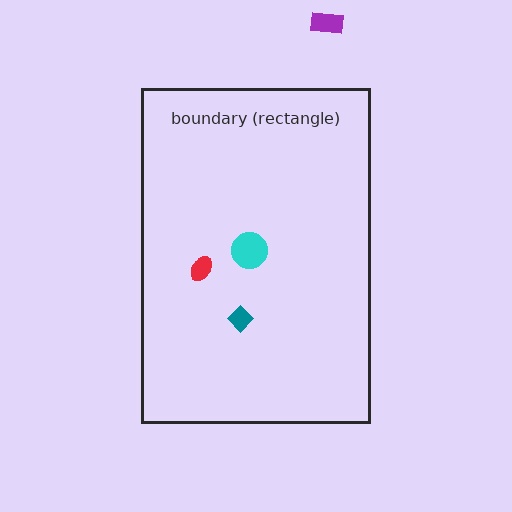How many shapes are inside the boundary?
3 inside, 1 outside.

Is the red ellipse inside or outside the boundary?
Inside.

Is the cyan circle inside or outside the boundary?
Inside.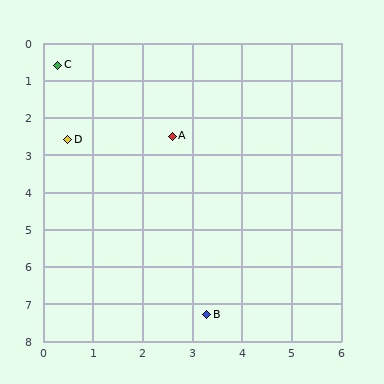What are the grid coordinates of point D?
Point D is at approximately (0.5, 2.6).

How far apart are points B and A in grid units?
Points B and A are about 4.9 grid units apart.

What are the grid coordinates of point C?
Point C is at approximately (0.3, 0.6).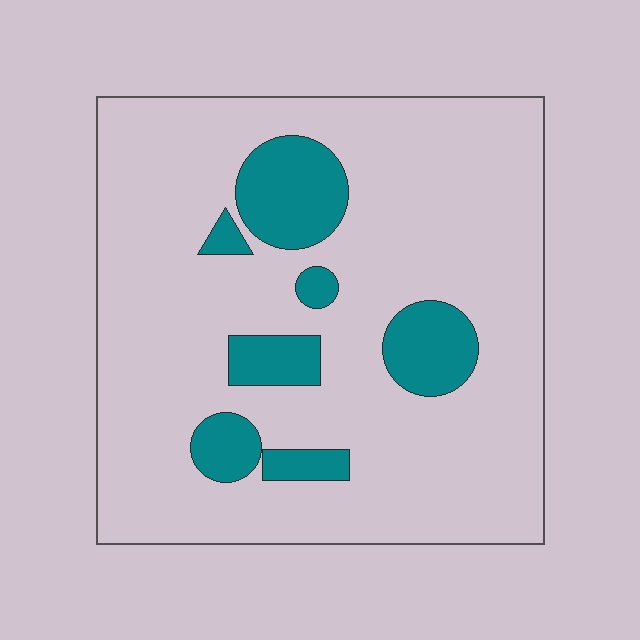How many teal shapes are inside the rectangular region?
7.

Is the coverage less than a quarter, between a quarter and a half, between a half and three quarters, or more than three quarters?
Less than a quarter.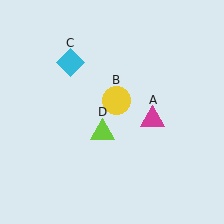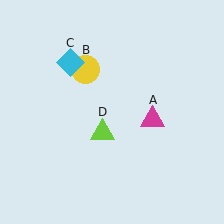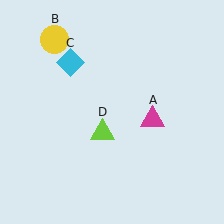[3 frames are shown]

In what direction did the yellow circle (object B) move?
The yellow circle (object B) moved up and to the left.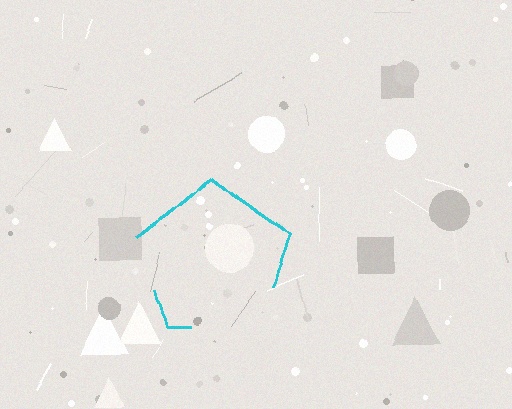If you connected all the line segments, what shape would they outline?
They would outline a pentagon.